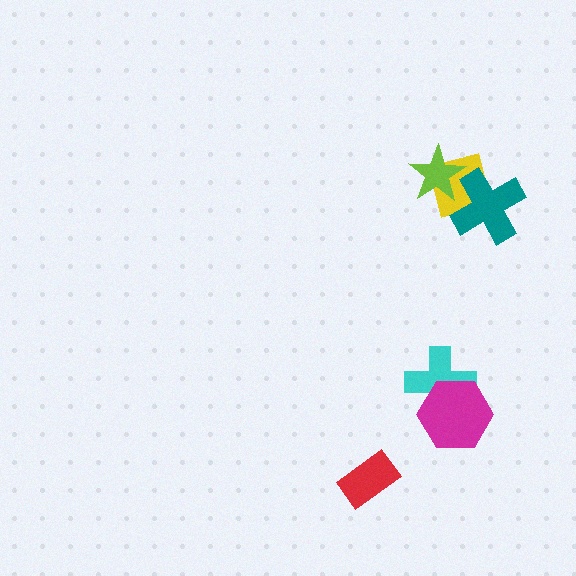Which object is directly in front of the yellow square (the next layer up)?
The lime star is directly in front of the yellow square.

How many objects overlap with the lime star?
2 objects overlap with the lime star.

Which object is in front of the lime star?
The teal cross is in front of the lime star.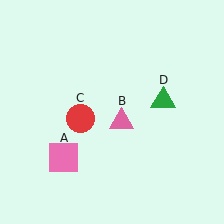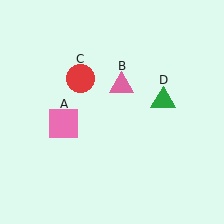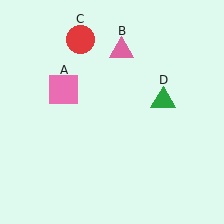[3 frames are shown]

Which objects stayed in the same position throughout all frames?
Green triangle (object D) remained stationary.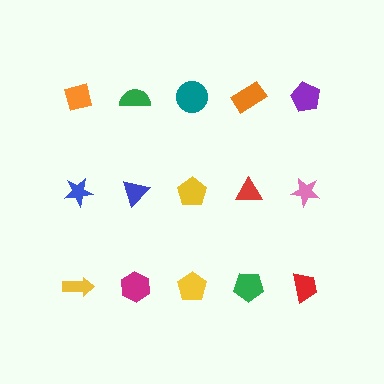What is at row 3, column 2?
A magenta hexagon.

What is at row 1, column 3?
A teal circle.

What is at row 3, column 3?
A yellow pentagon.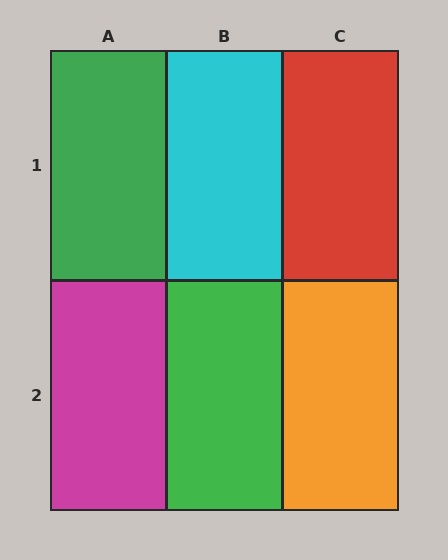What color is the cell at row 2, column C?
Orange.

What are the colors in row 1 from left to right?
Green, cyan, red.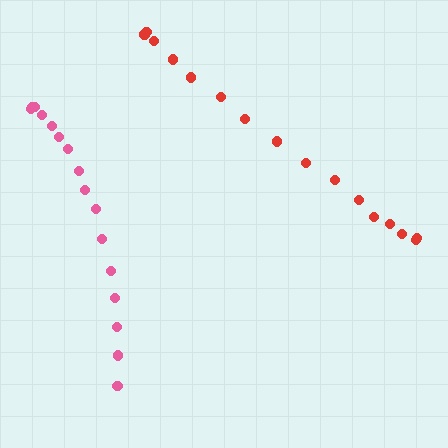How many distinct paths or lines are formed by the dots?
There are 2 distinct paths.